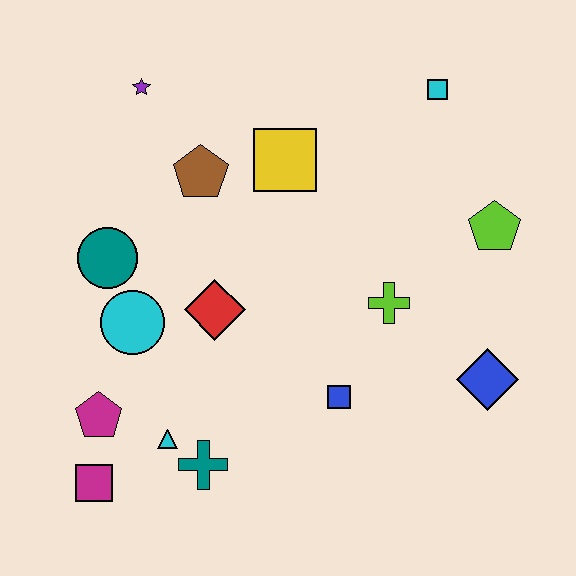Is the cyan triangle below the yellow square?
Yes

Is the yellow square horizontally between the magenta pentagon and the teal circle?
No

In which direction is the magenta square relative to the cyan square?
The magenta square is below the cyan square.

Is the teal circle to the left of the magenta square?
No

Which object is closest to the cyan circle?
The teal circle is closest to the cyan circle.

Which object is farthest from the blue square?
The purple star is farthest from the blue square.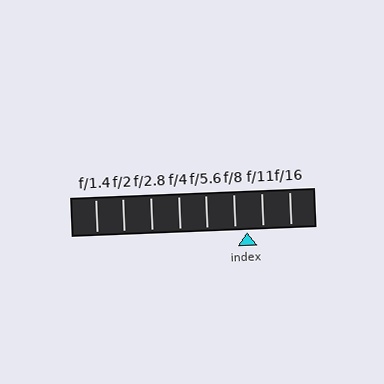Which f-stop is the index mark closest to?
The index mark is closest to f/8.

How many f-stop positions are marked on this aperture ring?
There are 8 f-stop positions marked.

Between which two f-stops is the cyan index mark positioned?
The index mark is between f/8 and f/11.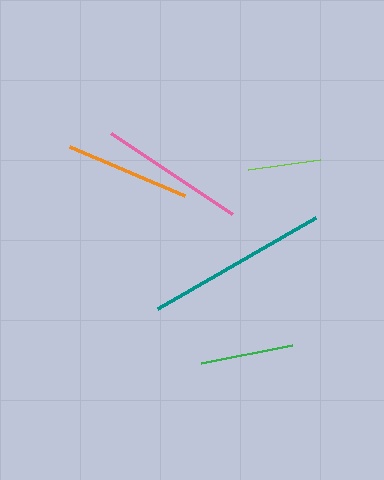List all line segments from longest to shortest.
From longest to shortest: teal, pink, orange, green, lime.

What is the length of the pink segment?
The pink segment is approximately 145 pixels long.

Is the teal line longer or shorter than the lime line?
The teal line is longer than the lime line.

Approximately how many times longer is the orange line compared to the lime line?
The orange line is approximately 1.7 times the length of the lime line.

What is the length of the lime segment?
The lime segment is approximately 72 pixels long.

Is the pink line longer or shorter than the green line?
The pink line is longer than the green line.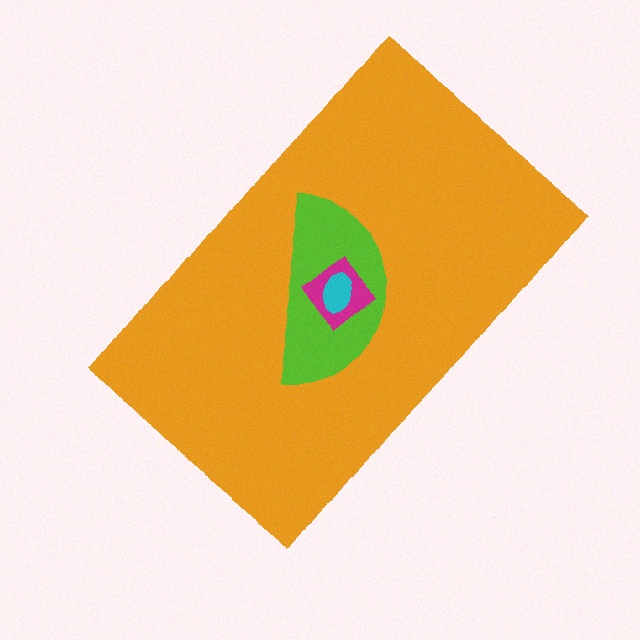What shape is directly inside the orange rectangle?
The lime semicircle.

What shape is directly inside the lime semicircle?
The magenta diamond.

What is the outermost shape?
The orange rectangle.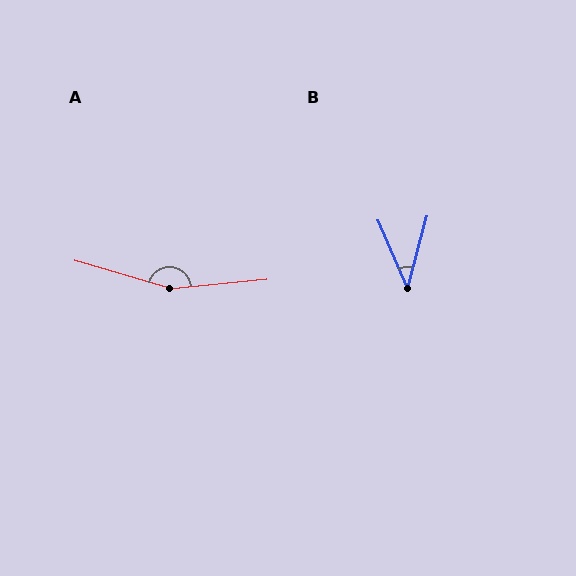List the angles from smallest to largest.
B (39°), A (158°).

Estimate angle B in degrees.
Approximately 39 degrees.